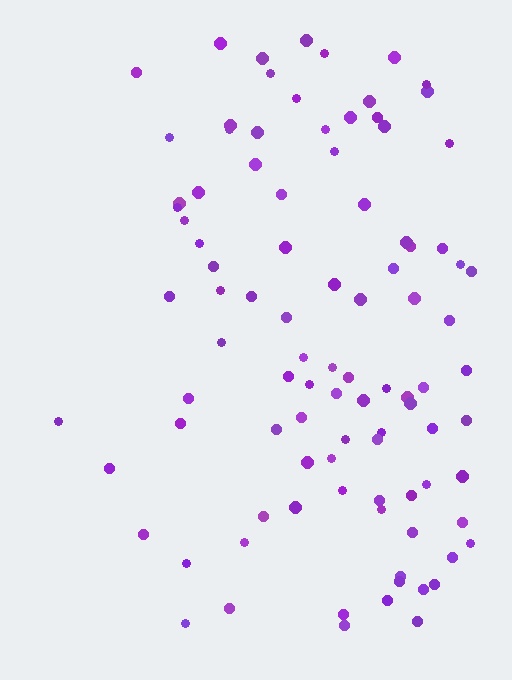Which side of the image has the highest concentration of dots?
The right.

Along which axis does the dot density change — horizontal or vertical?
Horizontal.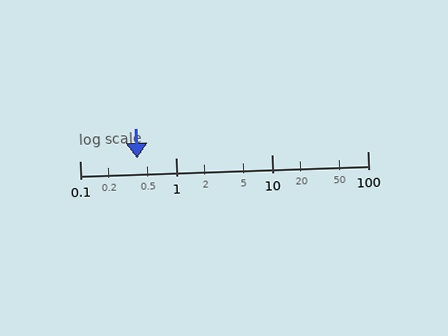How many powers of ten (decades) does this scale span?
The scale spans 3 decades, from 0.1 to 100.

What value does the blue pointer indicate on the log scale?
The pointer indicates approximately 0.4.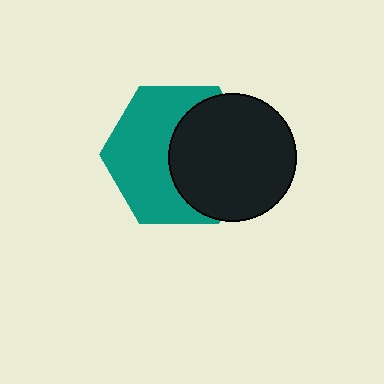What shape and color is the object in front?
The object in front is a black circle.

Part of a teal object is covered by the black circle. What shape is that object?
It is a hexagon.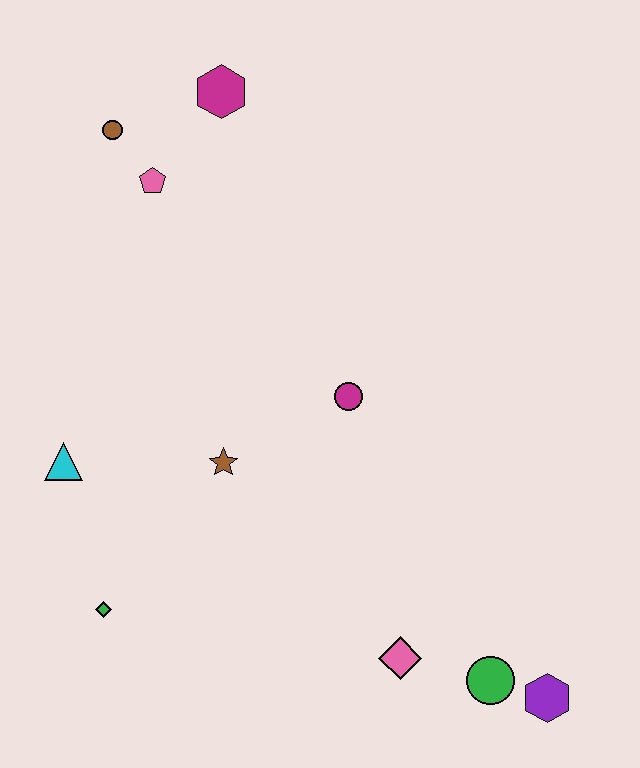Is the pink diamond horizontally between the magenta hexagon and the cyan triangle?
No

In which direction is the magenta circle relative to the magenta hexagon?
The magenta circle is below the magenta hexagon.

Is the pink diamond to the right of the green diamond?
Yes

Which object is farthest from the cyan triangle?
The purple hexagon is farthest from the cyan triangle.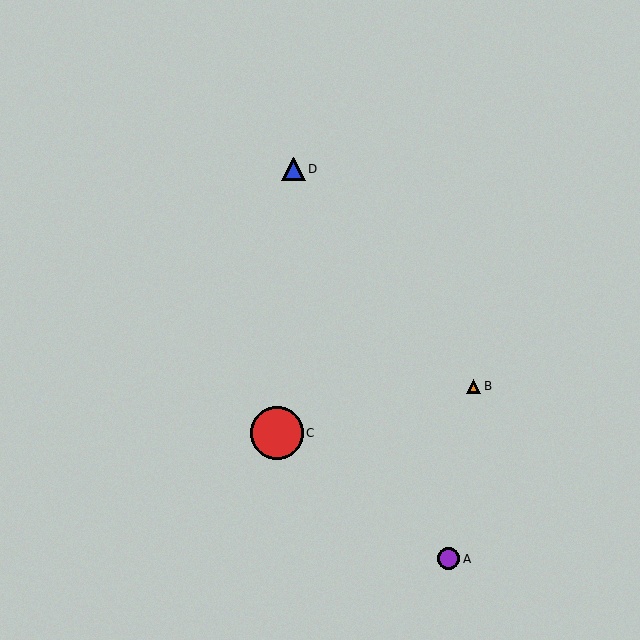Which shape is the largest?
The red circle (labeled C) is the largest.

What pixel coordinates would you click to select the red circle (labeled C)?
Click at (277, 433) to select the red circle C.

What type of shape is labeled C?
Shape C is a red circle.